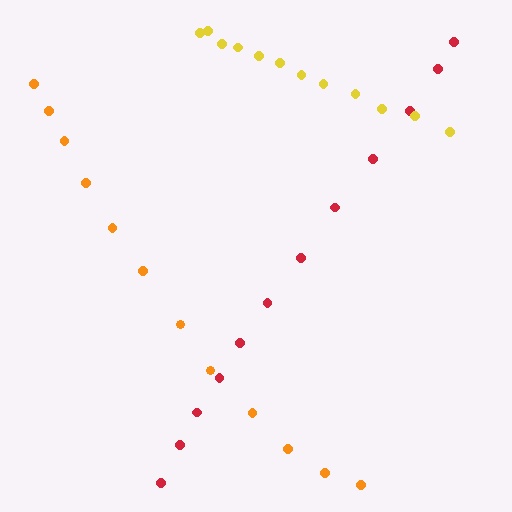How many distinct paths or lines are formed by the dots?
There are 3 distinct paths.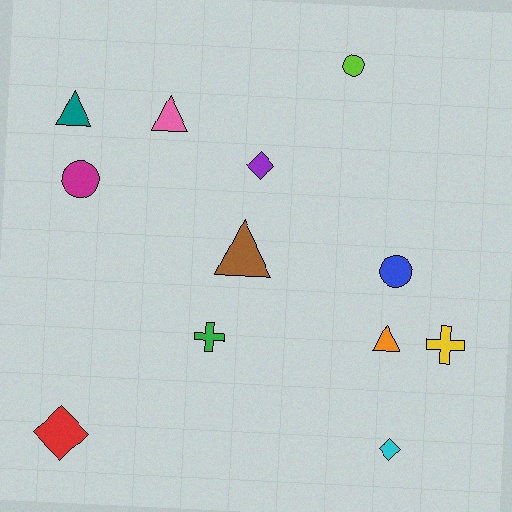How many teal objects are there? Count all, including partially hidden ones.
There is 1 teal object.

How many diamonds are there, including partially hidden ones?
There are 3 diamonds.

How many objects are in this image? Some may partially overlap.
There are 12 objects.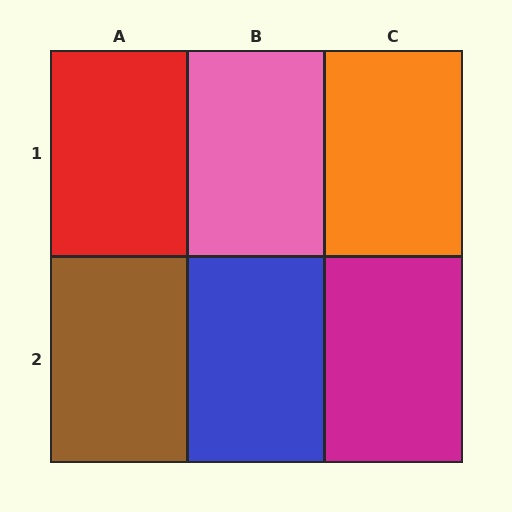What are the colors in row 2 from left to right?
Brown, blue, magenta.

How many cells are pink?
1 cell is pink.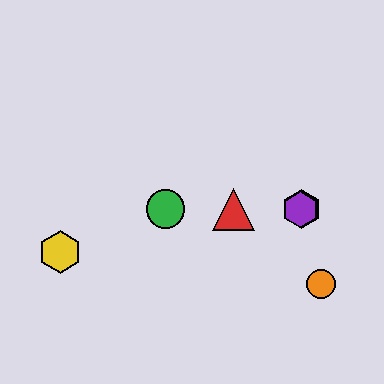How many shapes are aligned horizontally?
4 shapes (the red triangle, the blue hexagon, the green circle, the purple hexagon) are aligned horizontally.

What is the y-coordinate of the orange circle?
The orange circle is at y≈284.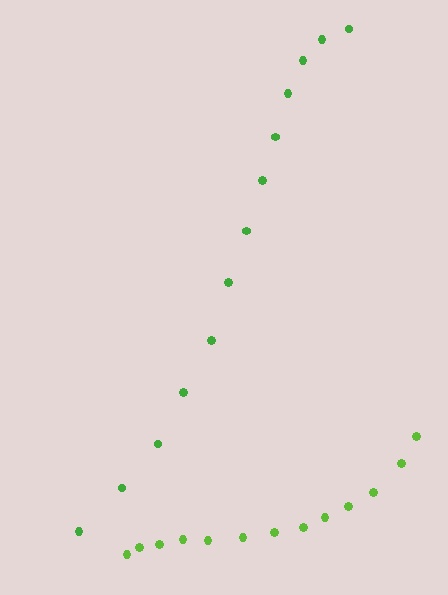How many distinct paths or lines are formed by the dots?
There are 2 distinct paths.